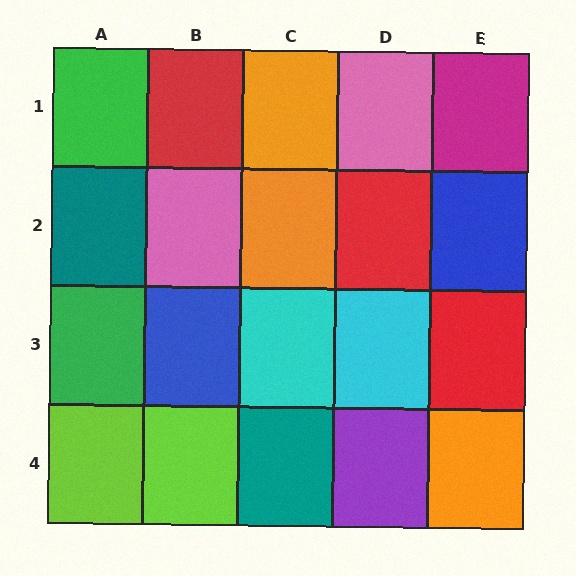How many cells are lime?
2 cells are lime.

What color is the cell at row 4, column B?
Lime.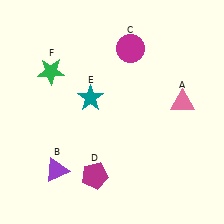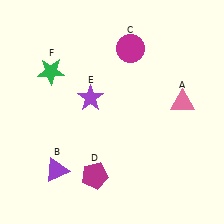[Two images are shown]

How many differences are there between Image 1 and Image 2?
There is 1 difference between the two images.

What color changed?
The star (E) changed from teal in Image 1 to purple in Image 2.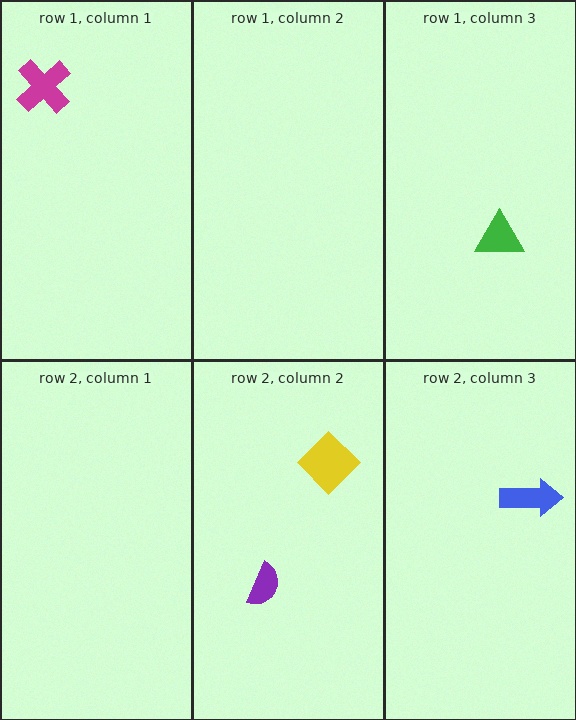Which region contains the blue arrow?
The row 2, column 3 region.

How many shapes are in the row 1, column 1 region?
1.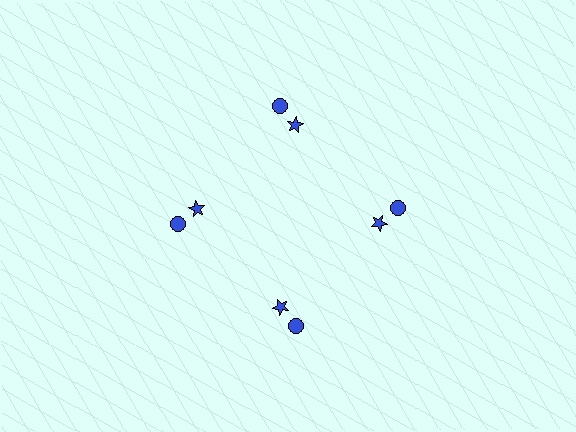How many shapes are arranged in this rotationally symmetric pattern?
There are 8 shapes, arranged in 4 groups of 2.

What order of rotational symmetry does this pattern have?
This pattern has 4-fold rotational symmetry.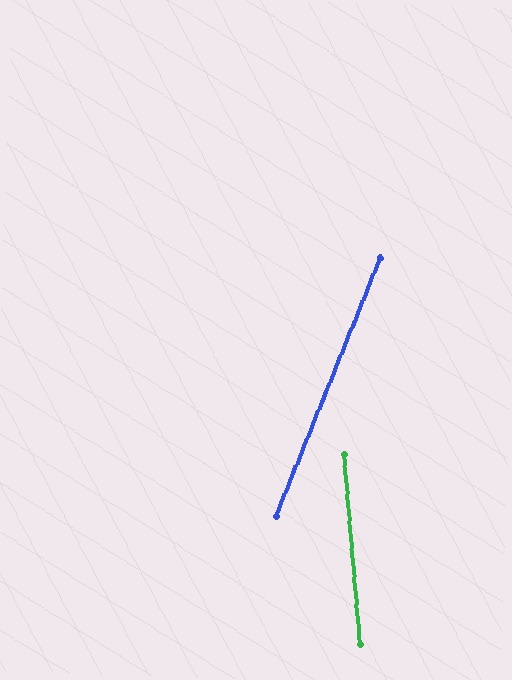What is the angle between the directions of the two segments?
Approximately 27 degrees.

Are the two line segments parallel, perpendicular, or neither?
Neither parallel nor perpendicular — they differ by about 27°.